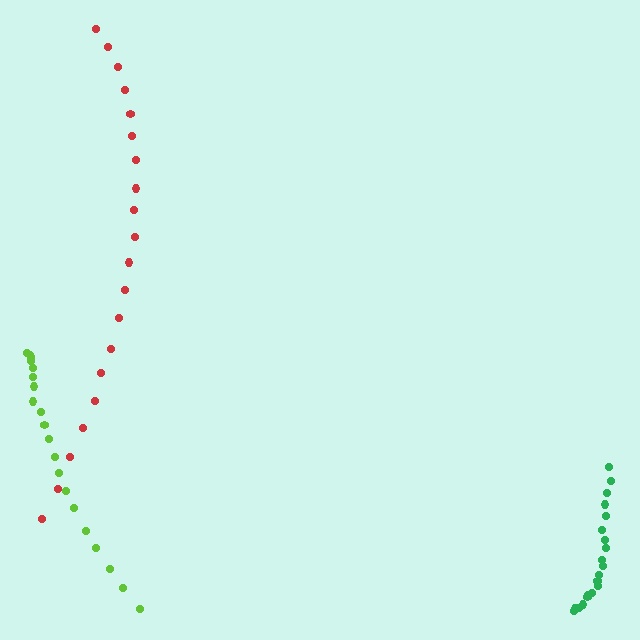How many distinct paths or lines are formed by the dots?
There are 3 distinct paths.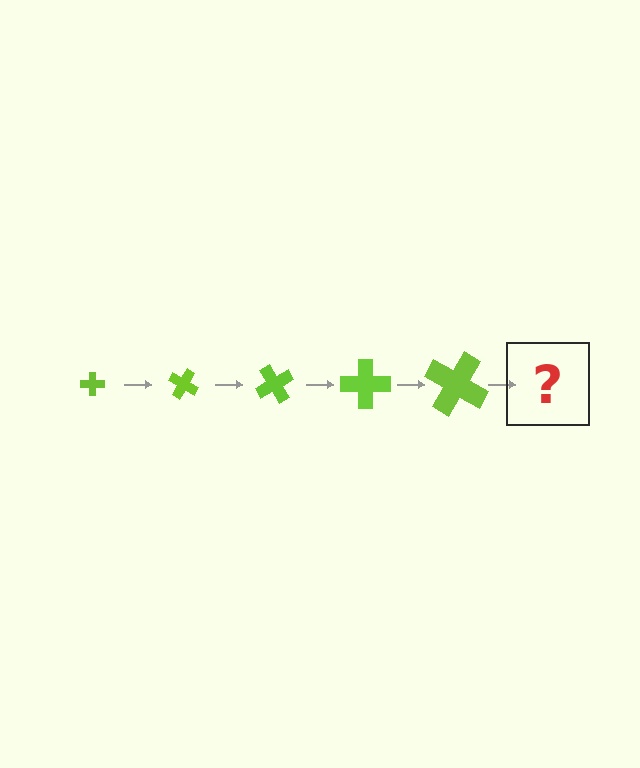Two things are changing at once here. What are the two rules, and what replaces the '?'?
The two rules are that the cross grows larger each step and it rotates 30 degrees each step. The '?' should be a cross, larger than the previous one and rotated 150 degrees from the start.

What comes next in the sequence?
The next element should be a cross, larger than the previous one and rotated 150 degrees from the start.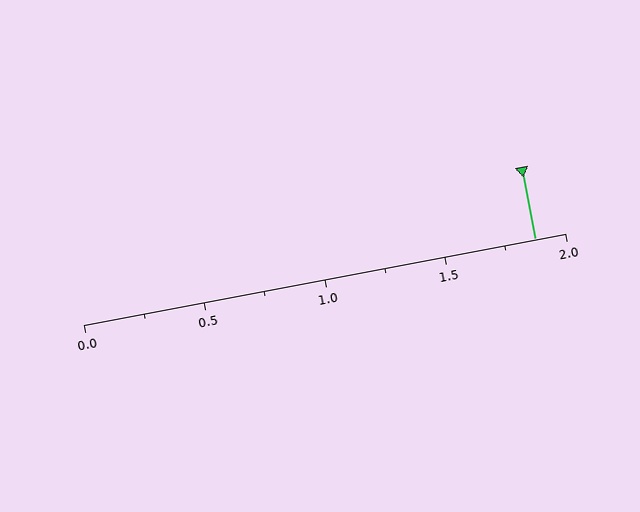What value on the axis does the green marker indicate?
The marker indicates approximately 1.88.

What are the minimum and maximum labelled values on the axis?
The axis runs from 0.0 to 2.0.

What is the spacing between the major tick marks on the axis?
The major ticks are spaced 0.5 apart.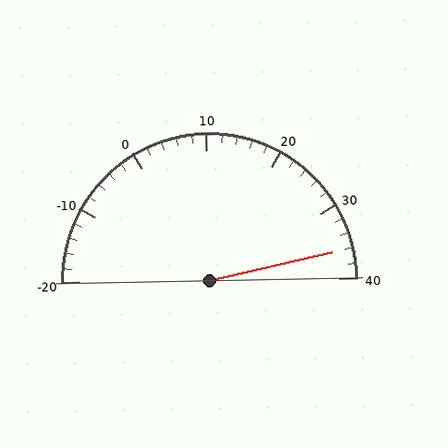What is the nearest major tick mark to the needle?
The nearest major tick mark is 40.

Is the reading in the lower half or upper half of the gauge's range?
The reading is in the upper half of the range (-20 to 40).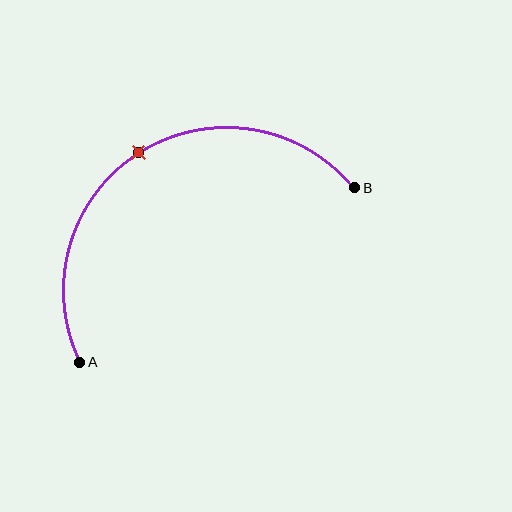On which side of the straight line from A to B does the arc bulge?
The arc bulges above the straight line connecting A and B.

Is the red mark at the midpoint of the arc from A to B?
Yes. The red mark lies on the arc at equal arc-length from both A and B — it is the arc midpoint.